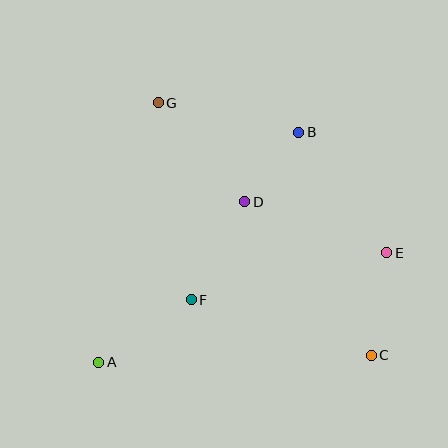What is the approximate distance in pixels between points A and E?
The distance between A and E is approximately 308 pixels.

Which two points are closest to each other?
Points B and D are closest to each other.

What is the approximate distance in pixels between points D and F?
The distance between D and F is approximately 112 pixels.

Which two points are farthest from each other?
Points C and G are farthest from each other.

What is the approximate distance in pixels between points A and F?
The distance between A and F is approximately 112 pixels.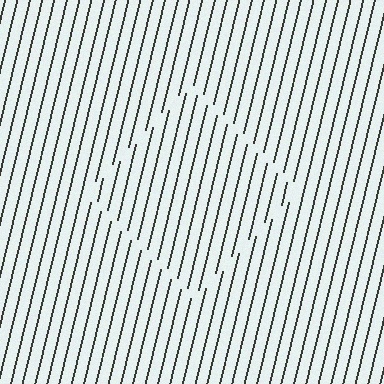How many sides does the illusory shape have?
4 sides — the line-ends trace a square.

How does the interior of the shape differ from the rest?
The interior of the shape contains the same grating, shifted by half a period — the contour is defined by the phase discontinuity where line-ends from the inner and outer gratings abut.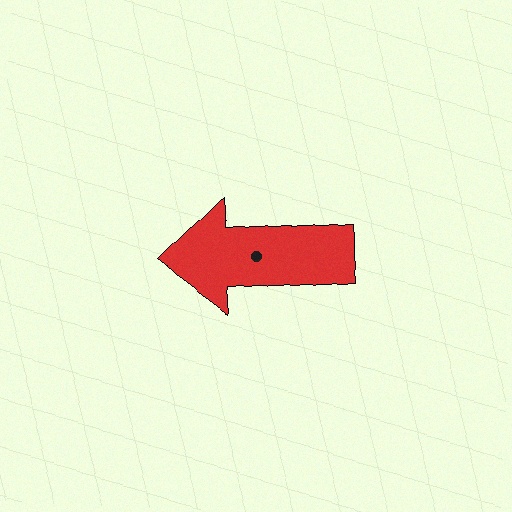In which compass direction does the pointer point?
West.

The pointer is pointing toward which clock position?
Roughly 9 o'clock.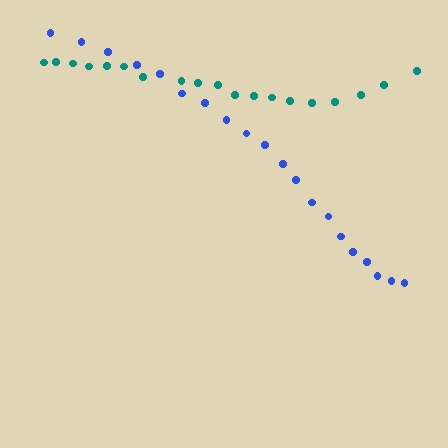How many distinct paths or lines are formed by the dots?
There are 2 distinct paths.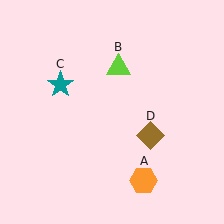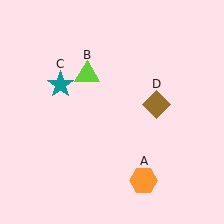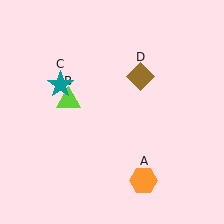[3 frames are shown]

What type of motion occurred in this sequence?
The lime triangle (object B), brown diamond (object D) rotated counterclockwise around the center of the scene.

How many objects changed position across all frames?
2 objects changed position: lime triangle (object B), brown diamond (object D).